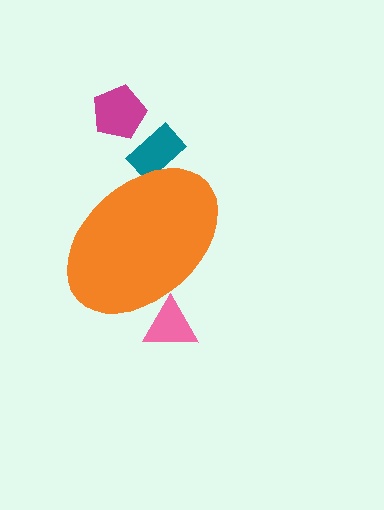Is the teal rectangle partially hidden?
Yes, the teal rectangle is partially hidden behind the orange ellipse.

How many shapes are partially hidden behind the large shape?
2 shapes are partially hidden.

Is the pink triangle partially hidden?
Yes, the pink triangle is partially hidden behind the orange ellipse.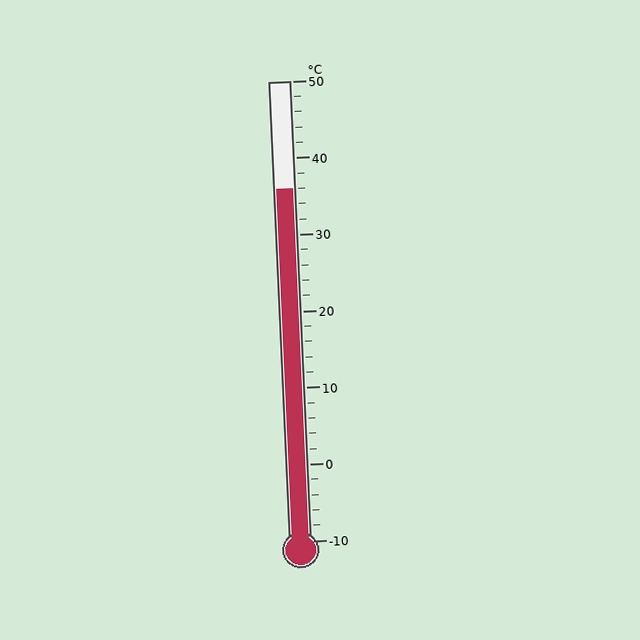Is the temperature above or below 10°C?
The temperature is above 10°C.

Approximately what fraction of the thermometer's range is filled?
The thermometer is filled to approximately 75% of its range.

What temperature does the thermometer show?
The thermometer shows approximately 36°C.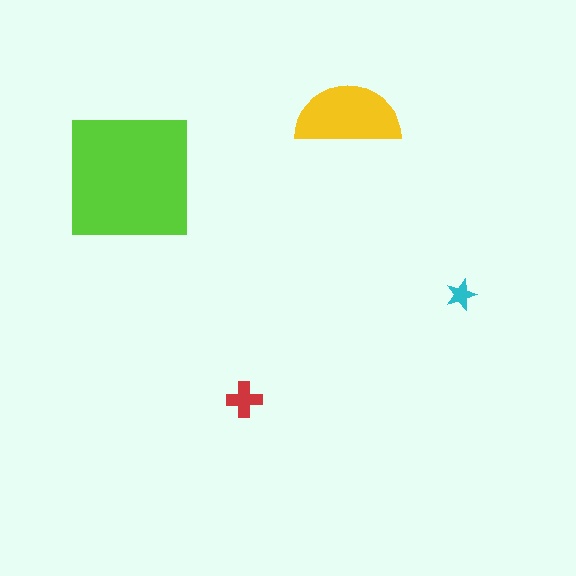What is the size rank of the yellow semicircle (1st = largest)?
2nd.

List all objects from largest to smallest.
The lime square, the yellow semicircle, the red cross, the cyan star.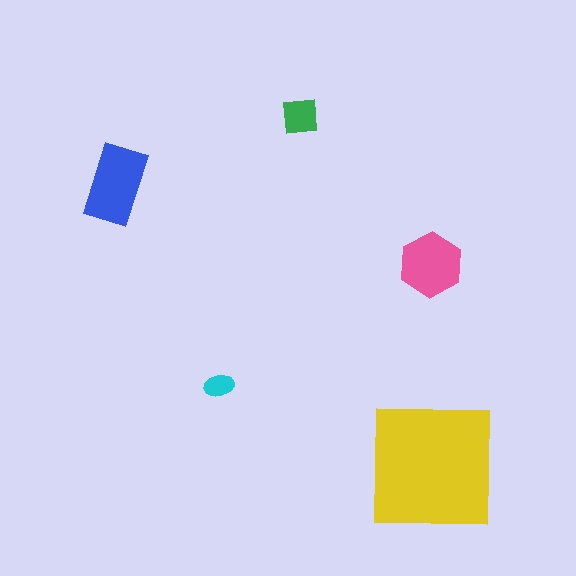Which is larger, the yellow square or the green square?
The yellow square.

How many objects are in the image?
There are 5 objects in the image.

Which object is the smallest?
The cyan ellipse.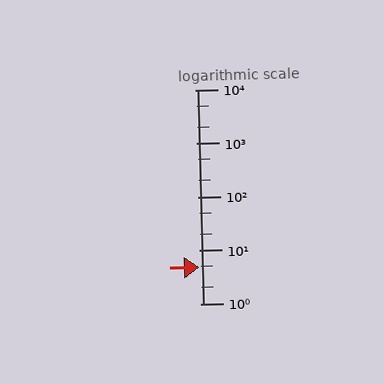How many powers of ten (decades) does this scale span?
The scale spans 4 decades, from 1 to 10000.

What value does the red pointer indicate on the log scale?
The pointer indicates approximately 4.8.